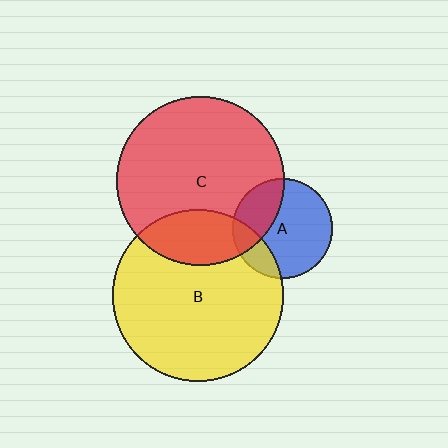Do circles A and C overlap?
Yes.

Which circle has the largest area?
Circle B (yellow).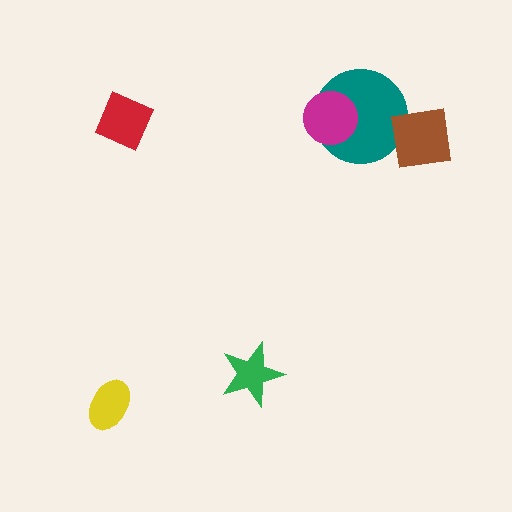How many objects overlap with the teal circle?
2 objects overlap with the teal circle.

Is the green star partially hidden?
No, no other shape covers it.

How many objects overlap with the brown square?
1 object overlaps with the brown square.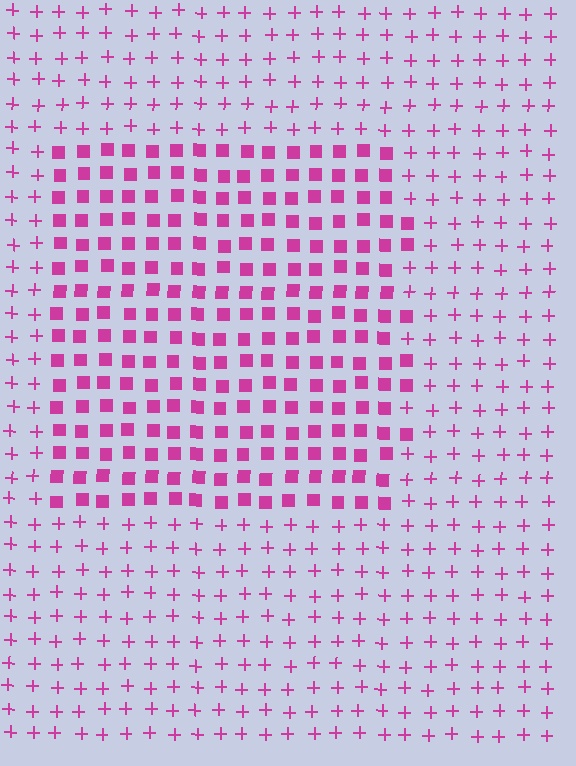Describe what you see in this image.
The image is filled with small magenta elements arranged in a uniform grid. A rectangle-shaped region contains squares, while the surrounding area contains plus signs. The boundary is defined purely by the change in element shape.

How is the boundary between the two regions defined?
The boundary is defined by a change in element shape: squares inside vs. plus signs outside. All elements share the same color and spacing.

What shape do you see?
I see a rectangle.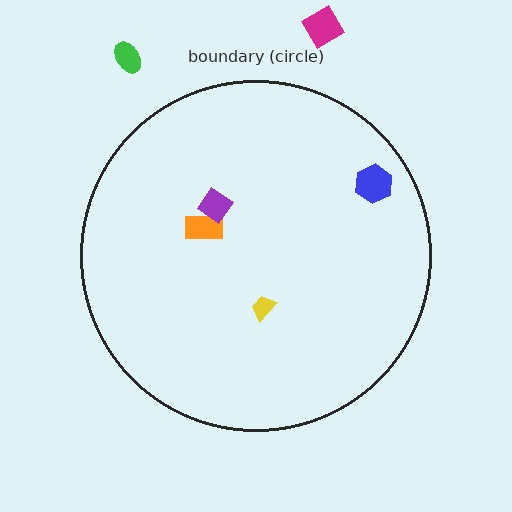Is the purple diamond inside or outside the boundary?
Inside.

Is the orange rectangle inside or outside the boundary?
Inside.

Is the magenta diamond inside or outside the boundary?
Outside.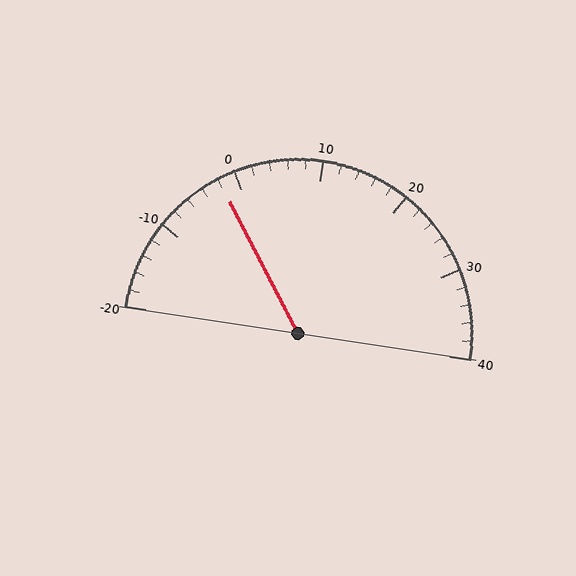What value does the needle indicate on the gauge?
The needle indicates approximately -2.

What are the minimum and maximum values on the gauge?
The gauge ranges from -20 to 40.